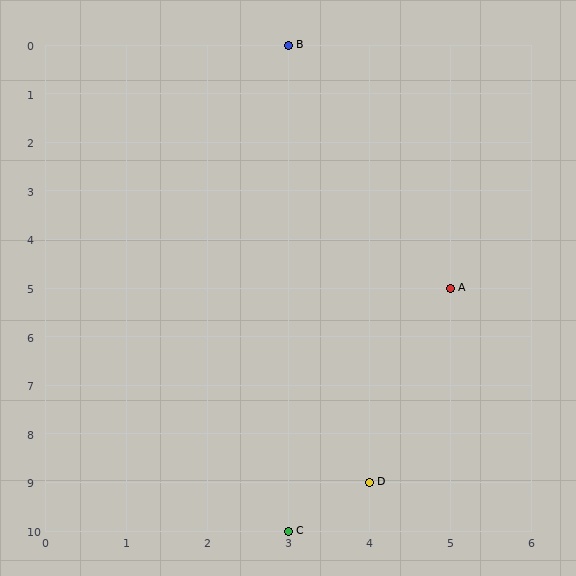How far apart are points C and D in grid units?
Points C and D are 1 column and 1 row apart (about 1.4 grid units diagonally).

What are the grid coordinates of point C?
Point C is at grid coordinates (3, 10).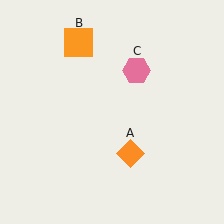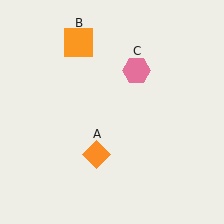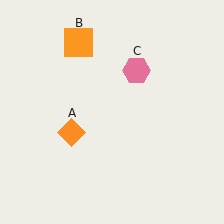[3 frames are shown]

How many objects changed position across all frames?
1 object changed position: orange diamond (object A).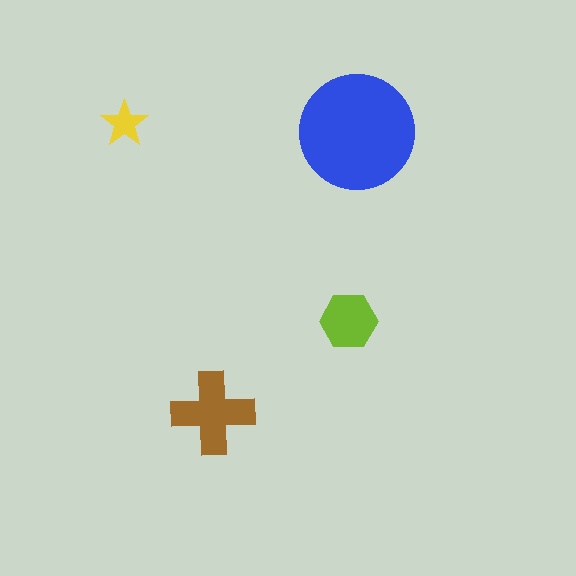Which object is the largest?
The blue circle.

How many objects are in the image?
There are 4 objects in the image.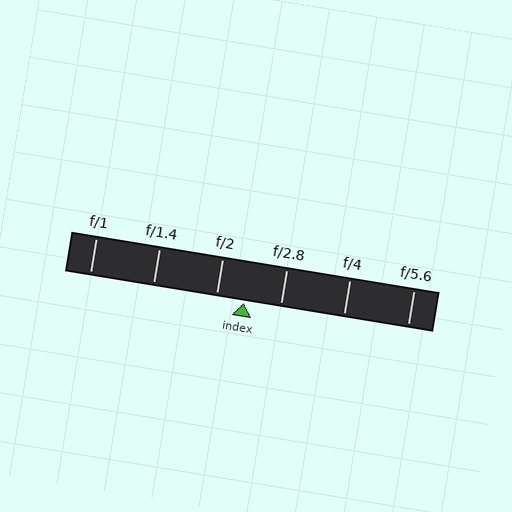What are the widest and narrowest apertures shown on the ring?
The widest aperture shown is f/1 and the narrowest is f/5.6.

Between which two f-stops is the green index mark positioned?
The index mark is between f/2 and f/2.8.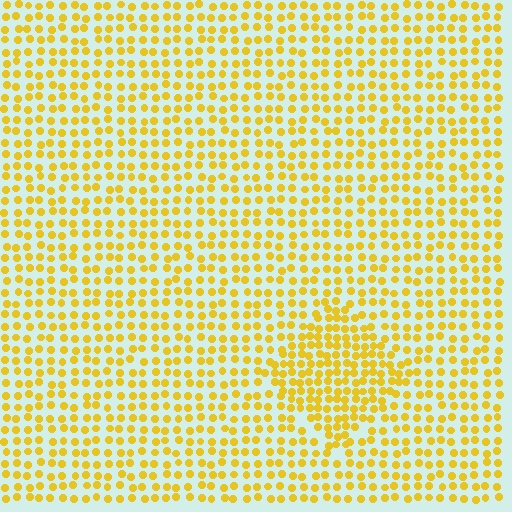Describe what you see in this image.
The image contains small yellow elements arranged at two different densities. A diamond-shaped region is visible where the elements are more densely packed than the surrounding area.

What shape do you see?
I see a diamond.